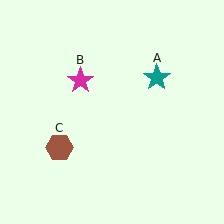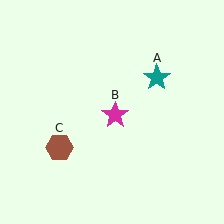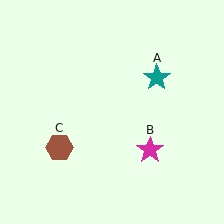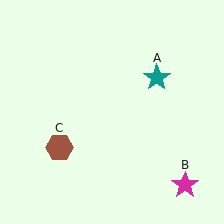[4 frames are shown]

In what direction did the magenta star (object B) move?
The magenta star (object B) moved down and to the right.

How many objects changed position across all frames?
1 object changed position: magenta star (object B).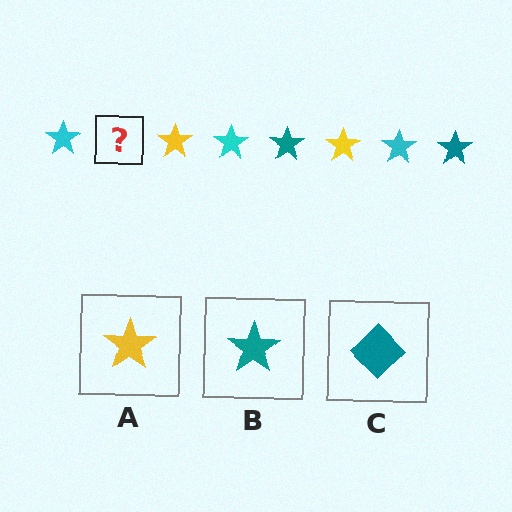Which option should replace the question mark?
Option B.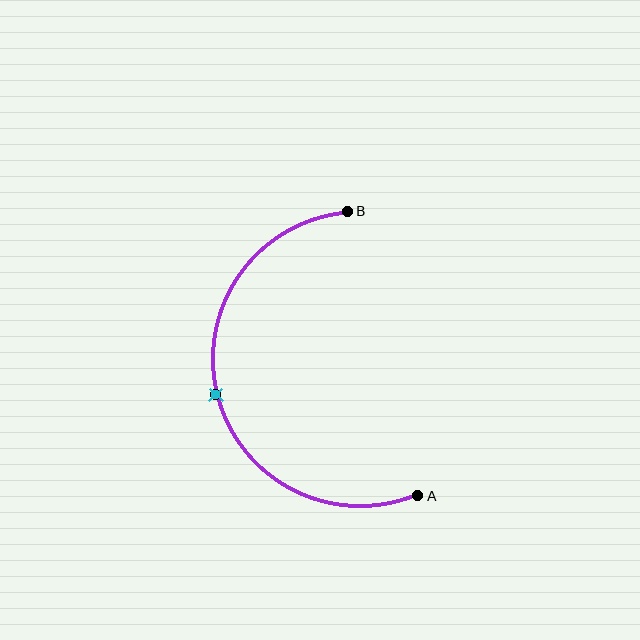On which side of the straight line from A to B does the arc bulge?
The arc bulges to the left of the straight line connecting A and B.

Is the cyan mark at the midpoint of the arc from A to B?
Yes. The cyan mark lies on the arc at equal arc-length from both A and B — it is the arc midpoint.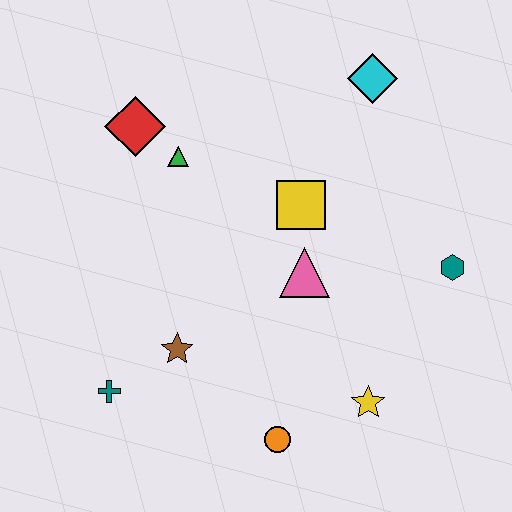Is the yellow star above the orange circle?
Yes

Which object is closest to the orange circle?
The yellow star is closest to the orange circle.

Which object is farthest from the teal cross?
The cyan diamond is farthest from the teal cross.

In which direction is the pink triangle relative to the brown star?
The pink triangle is to the right of the brown star.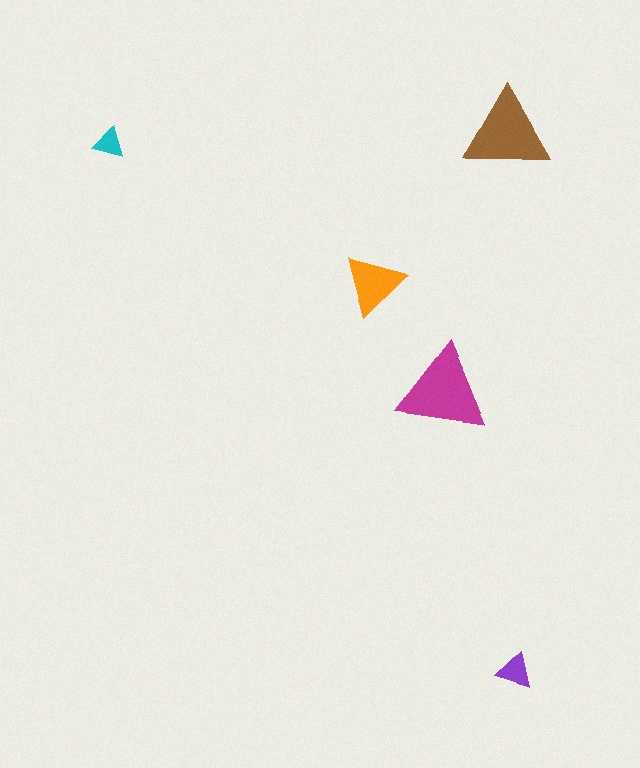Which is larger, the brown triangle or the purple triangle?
The brown one.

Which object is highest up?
The brown triangle is topmost.